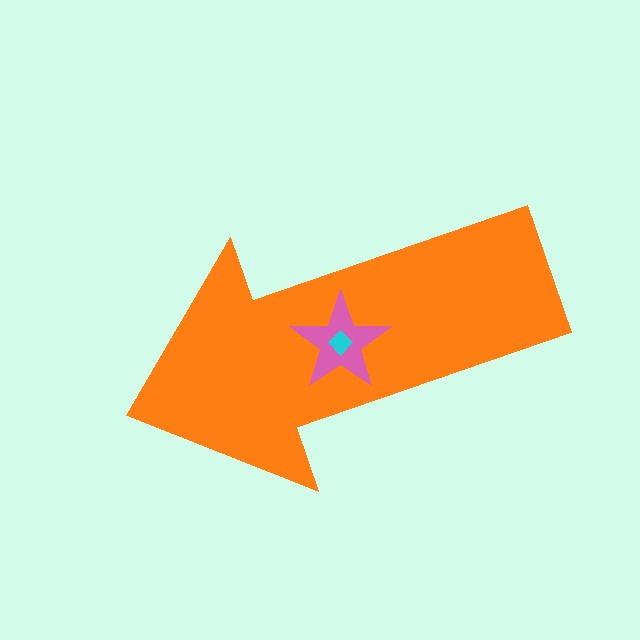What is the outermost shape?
The orange arrow.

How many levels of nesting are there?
3.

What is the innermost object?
The cyan diamond.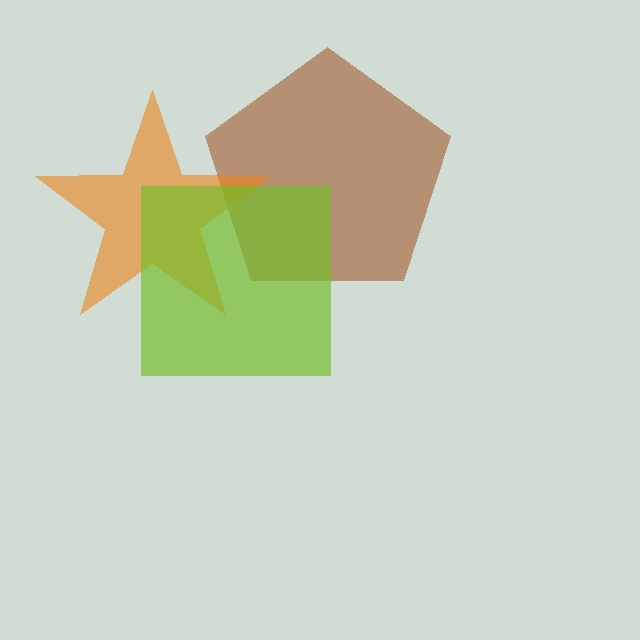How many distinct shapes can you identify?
There are 3 distinct shapes: a brown pentagon, an orange star, a lime square.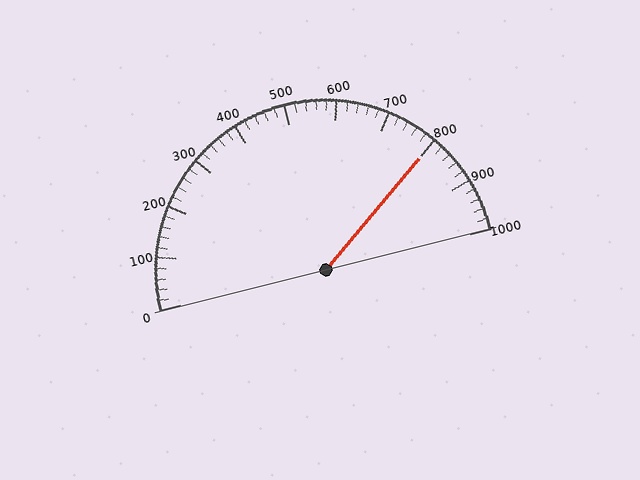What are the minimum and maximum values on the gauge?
The gauge ranges from 0 to 1000.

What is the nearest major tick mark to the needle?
The nearest major tick mark is 800.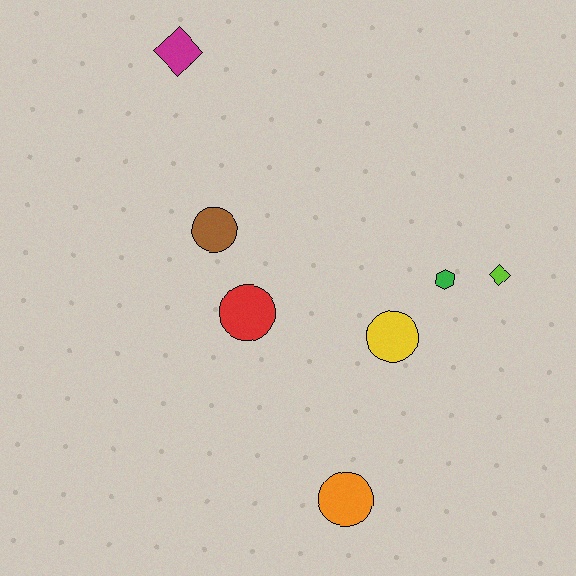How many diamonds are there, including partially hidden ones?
There are 2 diamonds.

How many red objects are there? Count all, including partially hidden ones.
There is 1 red object.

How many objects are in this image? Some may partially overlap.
There are 7 objects.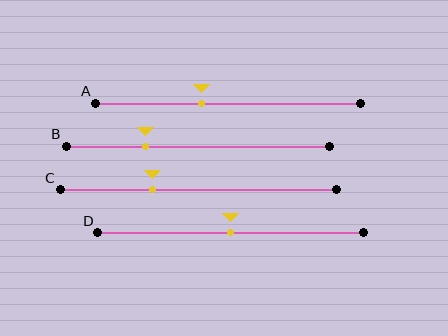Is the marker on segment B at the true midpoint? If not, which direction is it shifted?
No, the marker on segment B is shifted to the left by about 20% of the segment length.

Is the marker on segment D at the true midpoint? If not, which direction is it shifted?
Yes, the marker on segment D is at the true midpoint.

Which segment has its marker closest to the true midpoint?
Segment D has its marker closest to the true midpoint.